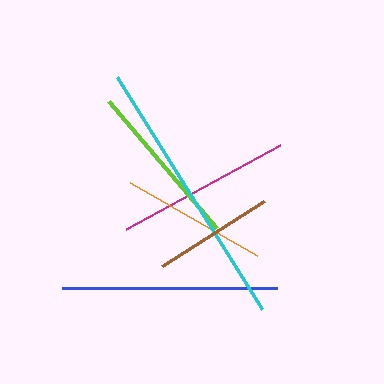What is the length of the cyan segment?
The cyan segment is approximately 274 pixels long.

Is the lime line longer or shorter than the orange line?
The lime line is longer than the orange line.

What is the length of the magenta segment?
The magenta segment is approximately 175 pixels long.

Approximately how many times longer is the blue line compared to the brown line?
The blue line is approximately 1.8 times the length of the brown line.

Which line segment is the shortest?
The brown line is the shortest at approximately 121 pixels.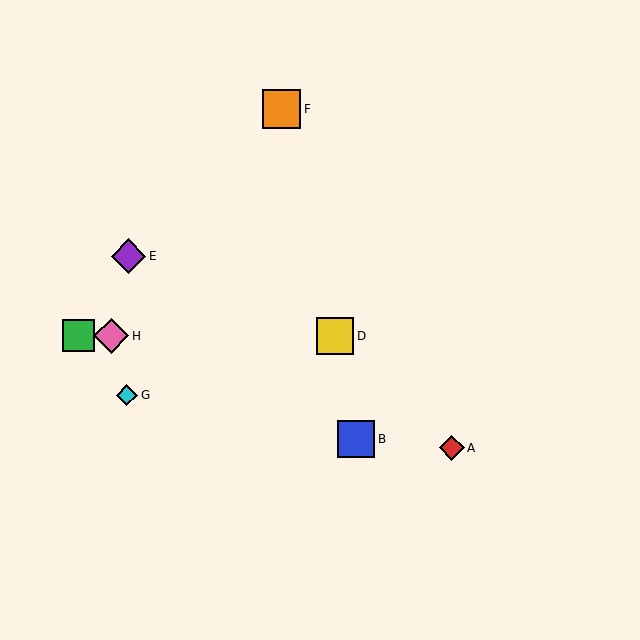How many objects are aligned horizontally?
3 objects (C, D, H) are aligned horizontally.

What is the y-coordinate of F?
Object F is at y≈109.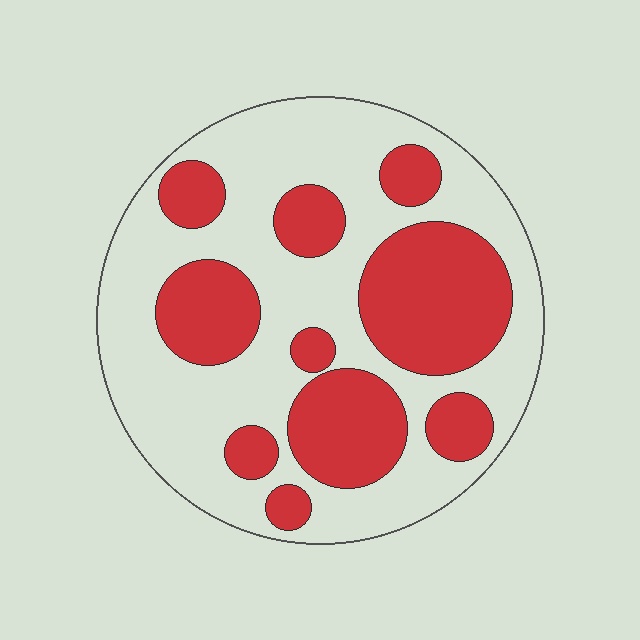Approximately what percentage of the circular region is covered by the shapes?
Approximately 40%.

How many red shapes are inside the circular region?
10.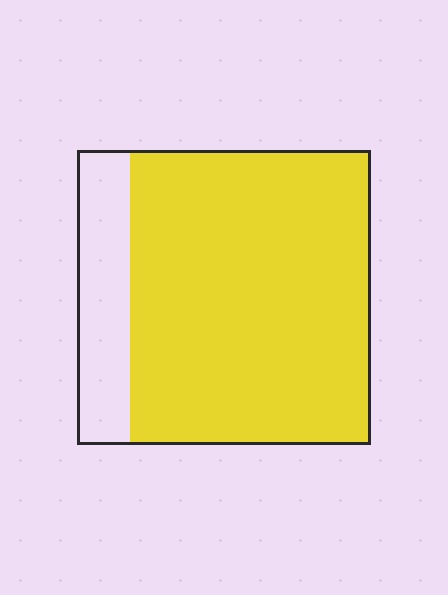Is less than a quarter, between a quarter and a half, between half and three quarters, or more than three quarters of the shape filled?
More than three quarters.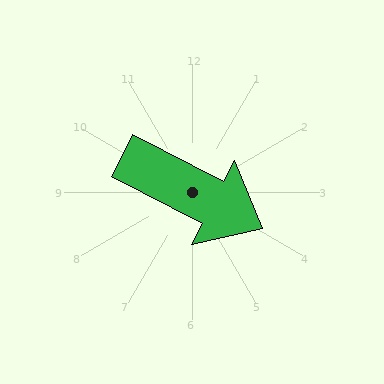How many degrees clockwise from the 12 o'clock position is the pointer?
Approximately 117 degrees.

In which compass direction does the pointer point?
Southeast.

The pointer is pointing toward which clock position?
Roughly 4 o'clock.